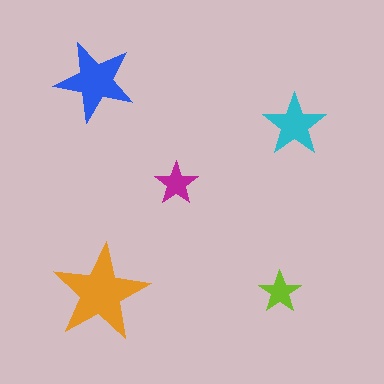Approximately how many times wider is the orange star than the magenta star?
About 2 times wider.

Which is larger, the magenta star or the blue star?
The blue one.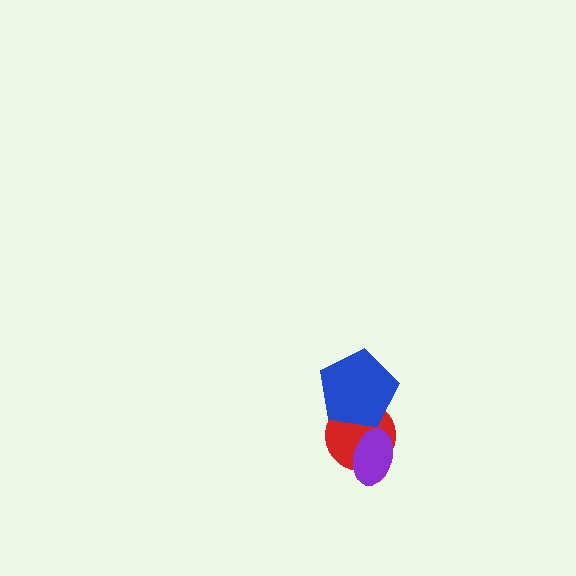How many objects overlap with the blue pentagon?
1 object overlaps with the blue pentagon.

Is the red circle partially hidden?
Yes, it is partially covered by another shape.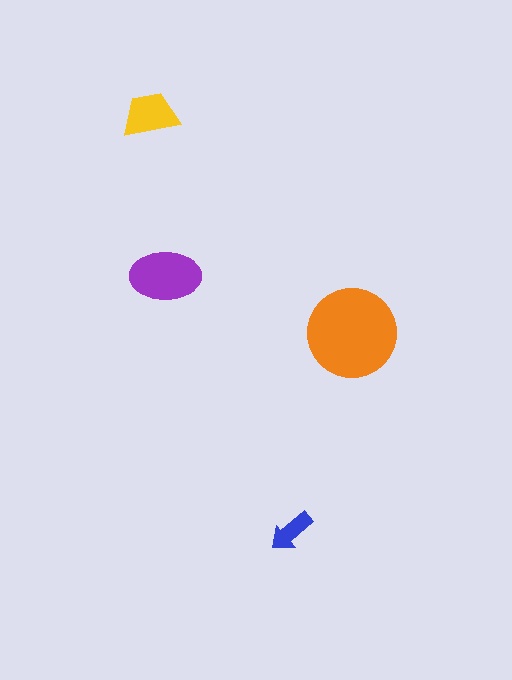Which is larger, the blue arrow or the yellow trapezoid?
The yellow trapezoid.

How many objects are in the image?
There are 4 objects in the image.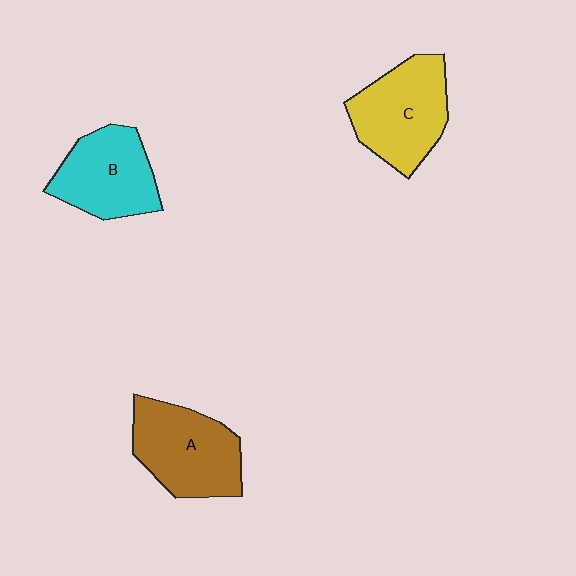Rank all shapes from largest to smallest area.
From largest to smallest: A (brown), C (yellow), B (cyan).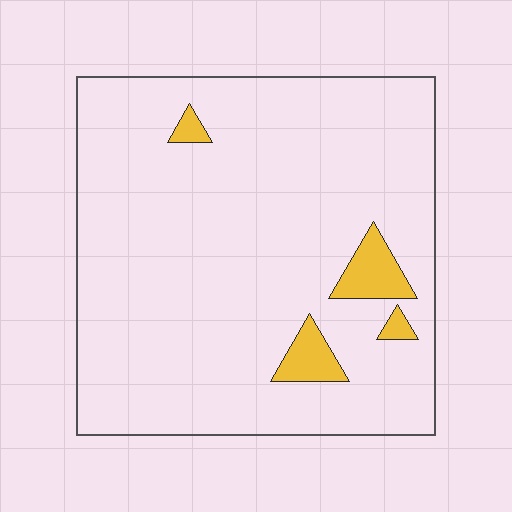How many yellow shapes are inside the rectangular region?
4.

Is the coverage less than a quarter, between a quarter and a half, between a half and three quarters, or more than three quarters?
Less than a quarter.